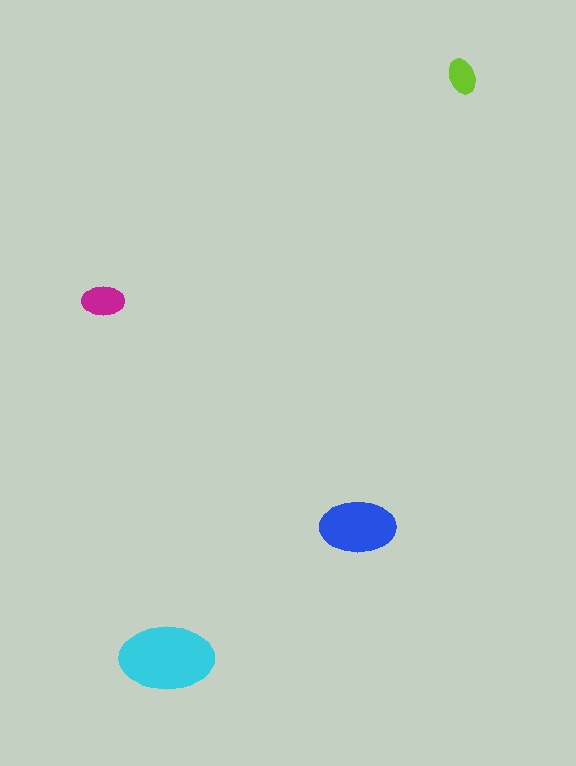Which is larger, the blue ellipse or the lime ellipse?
The blue one.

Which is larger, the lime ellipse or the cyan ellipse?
The cyan one.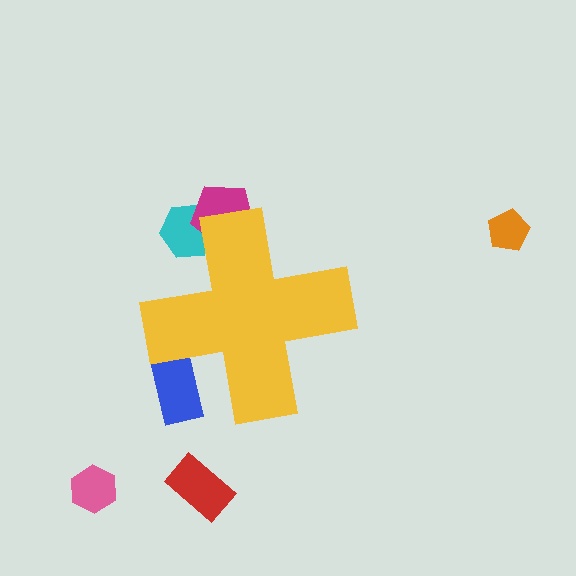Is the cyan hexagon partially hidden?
Yes, the cyan hexagon is partially hidden behind the yellow cross.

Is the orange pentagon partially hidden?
No, the orange pentagon is fully visible.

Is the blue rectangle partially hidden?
Yes, the blue rectangle is partially hidden behind the yellow cross.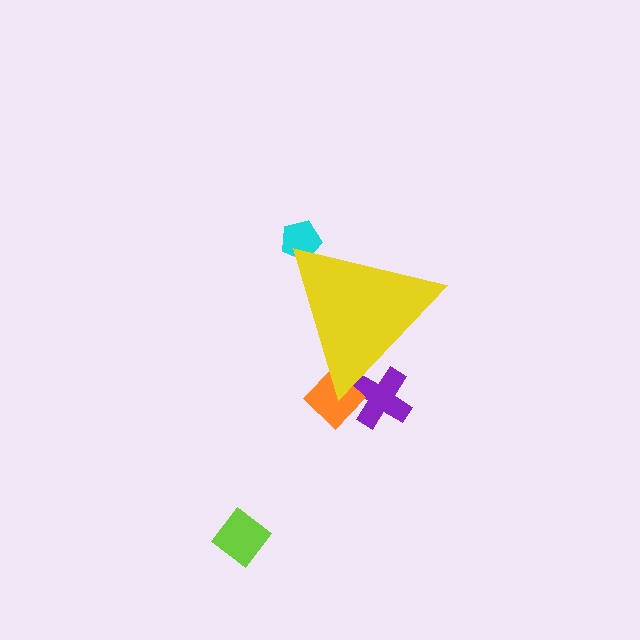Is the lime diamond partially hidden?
No, the lime diamond is fully visible.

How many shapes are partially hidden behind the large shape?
3 shapes are partially hidden.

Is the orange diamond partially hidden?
Yes, the orange diamond is partially hidden behind the yellow triangle.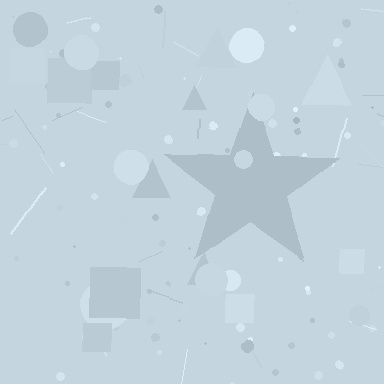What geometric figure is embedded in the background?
A star is embedded in the background.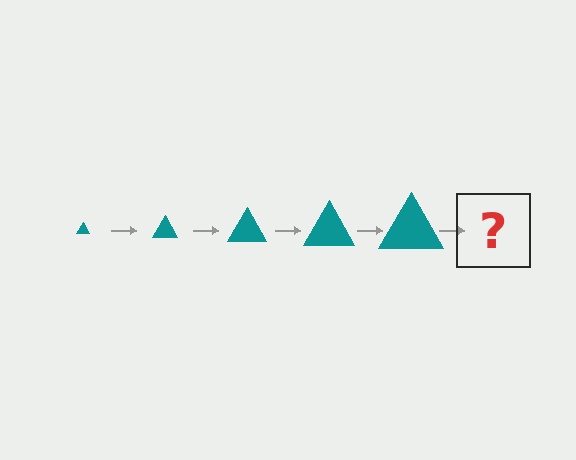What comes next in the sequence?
The next element should be a teal triangle, larger than the previous one.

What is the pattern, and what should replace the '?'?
The pattern is that the triangle gets progressively larger each step. The '?' should be a teal triangle, larger than the previous one.